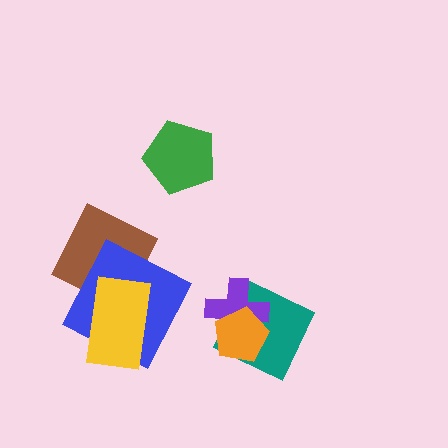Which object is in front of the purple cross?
The orange pentagon is in front of the purple cross.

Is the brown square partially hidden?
Yes, it is partially covered by another shape.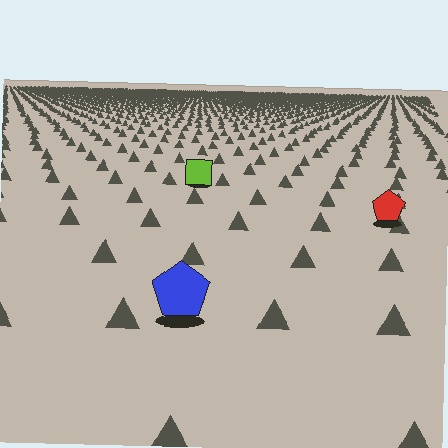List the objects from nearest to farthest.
From nearest to farthest: the blue pentagon, the red pentagon, the lime square.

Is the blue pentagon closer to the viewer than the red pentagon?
Yes. The blue pentagon is closer — you can tell from the texture gradient: the ground texture is coarser near it.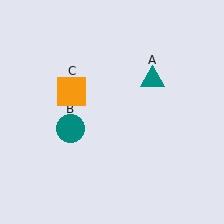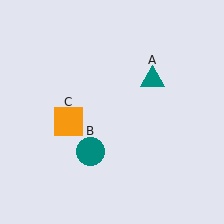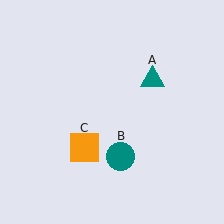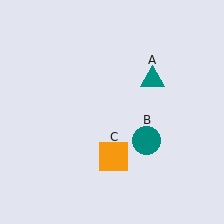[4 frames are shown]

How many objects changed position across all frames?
2 objects changed position: teal circle (object B), orange square (object C).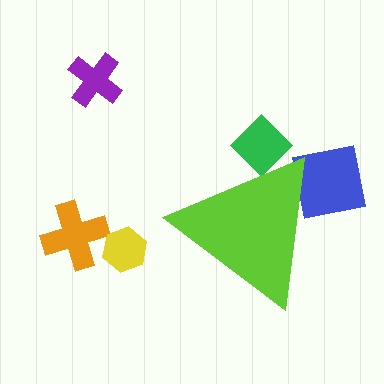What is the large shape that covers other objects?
A lime triangle.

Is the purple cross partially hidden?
No, the purple cross is fully visible.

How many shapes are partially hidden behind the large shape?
2 shapes are partially hidden.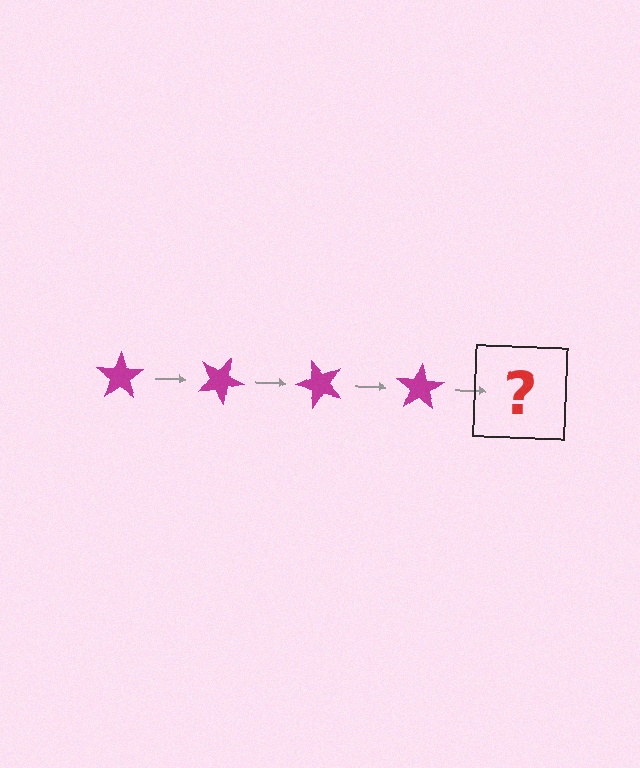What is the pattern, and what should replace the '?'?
The pattern is that the star rotates 25 degrees each step. The '?' should be a magenta star rotated 100 degrees.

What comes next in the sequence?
The next element should be a magenta star rotated 100 degrees.